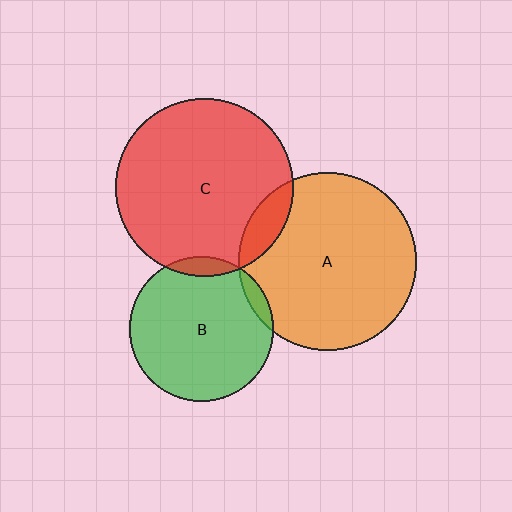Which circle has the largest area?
Circle A (orange).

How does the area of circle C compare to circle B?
Approximately 1.5 times.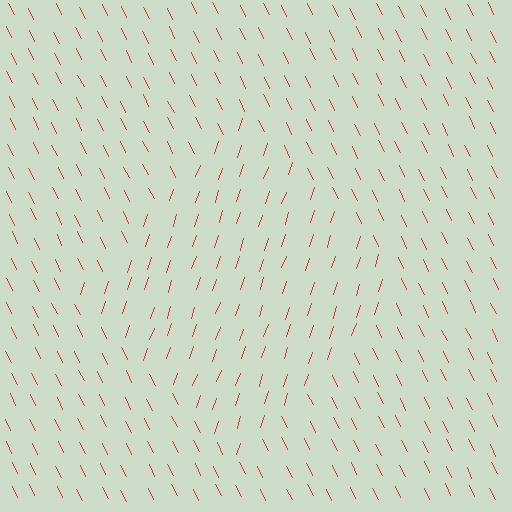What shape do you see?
I see a diamond.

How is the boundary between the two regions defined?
The boundary is defined purely by a change in line orientation (approximately 45 degrees difference). All lines are the same color and thickness.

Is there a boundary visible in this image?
Yes, there is a texture boundary formed by a change in line orientation.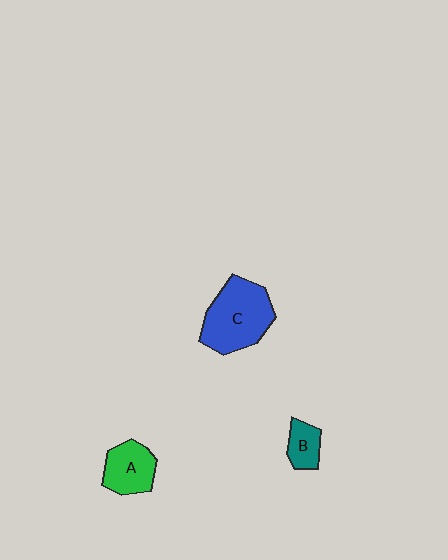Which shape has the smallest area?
Shape B (teal).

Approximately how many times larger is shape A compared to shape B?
Approximately 1.6 times.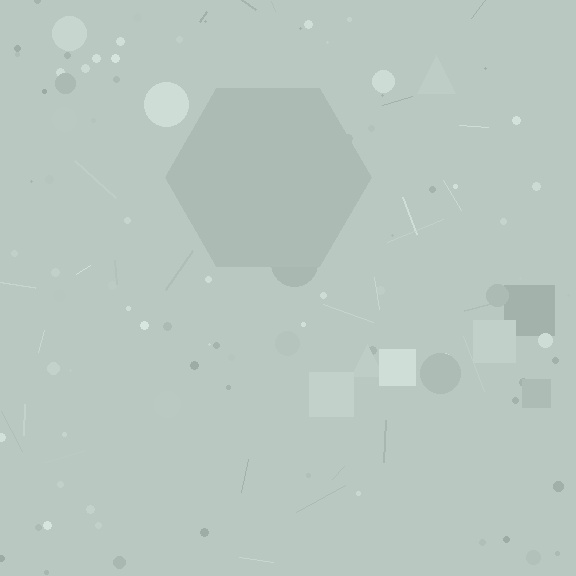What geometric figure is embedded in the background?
A hexagon is embedded in the background.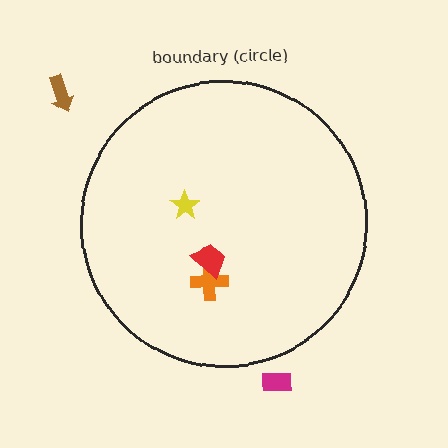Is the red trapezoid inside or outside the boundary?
Inside.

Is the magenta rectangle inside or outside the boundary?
Outside.